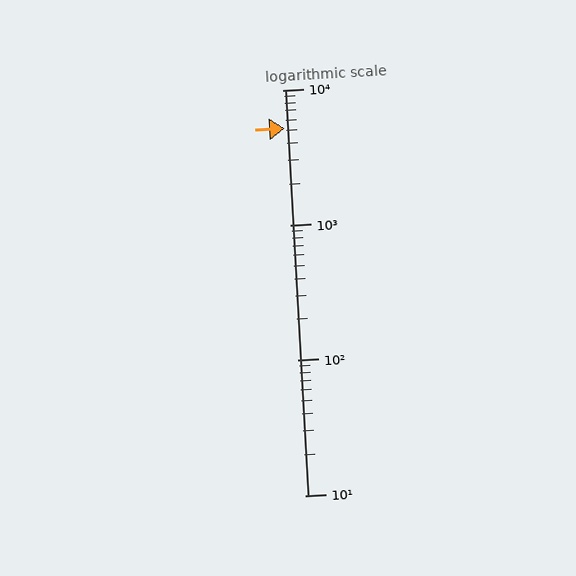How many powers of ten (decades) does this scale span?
The scale spans 3 decades, from 10 to 10000.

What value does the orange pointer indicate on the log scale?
The pointer indicates approximately 5200.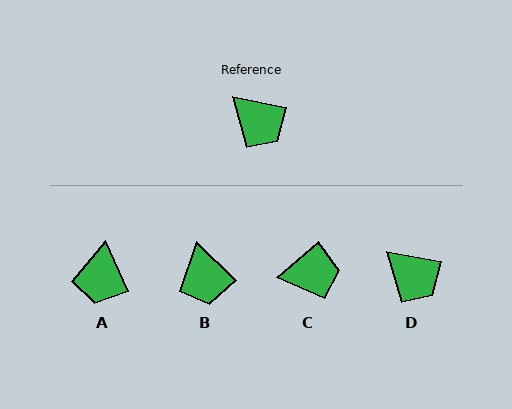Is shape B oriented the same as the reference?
No, it is off by about 34 degrees.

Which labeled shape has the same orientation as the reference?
D.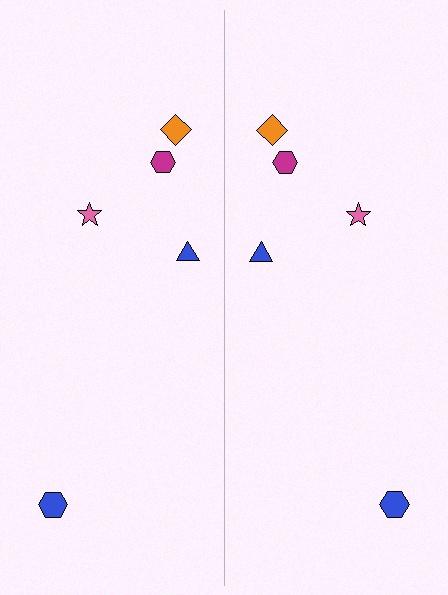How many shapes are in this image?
There are 10 shapes in this image.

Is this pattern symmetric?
Yes, this pattern has bilateral (reflection) symmetry.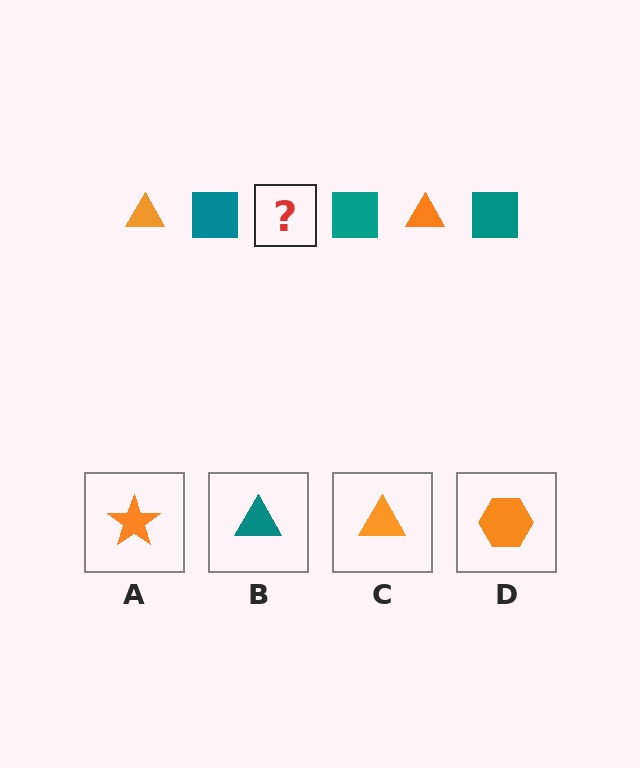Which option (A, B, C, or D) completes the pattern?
C.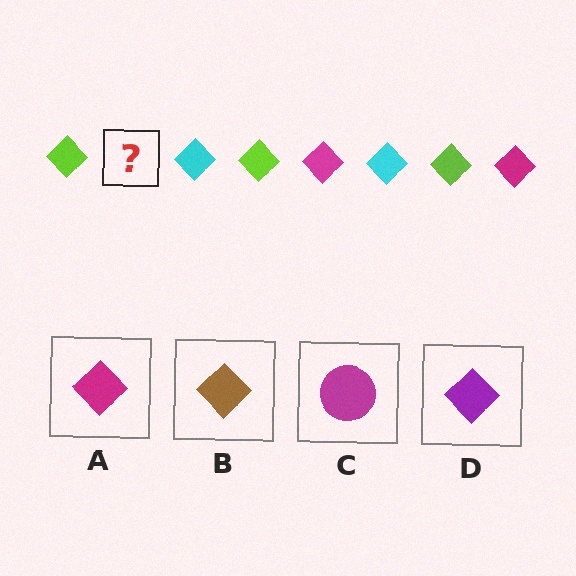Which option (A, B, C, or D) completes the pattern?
A.